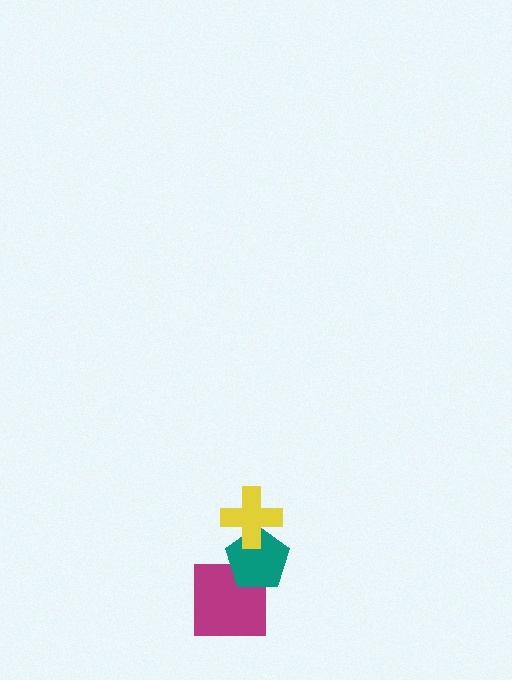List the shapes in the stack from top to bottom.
From top to bottom: the yellow cross, the teal pentagon, the magenta square.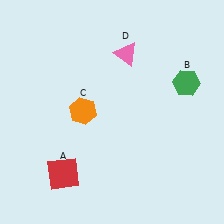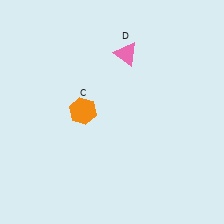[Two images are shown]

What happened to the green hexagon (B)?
The green hexagon (B) was removed in Image 2. It was in the top-right area of Image 1.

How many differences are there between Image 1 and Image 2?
There are 2 differences between the two images.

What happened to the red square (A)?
The red square (A) was removed in Image 2. It was in the bottom-left area of Image 1.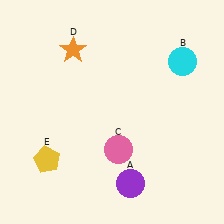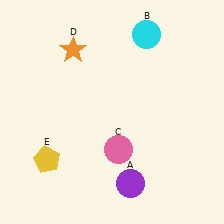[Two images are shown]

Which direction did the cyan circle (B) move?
The cyan circle (B) moved left.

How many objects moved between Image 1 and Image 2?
1 object moved between the two images.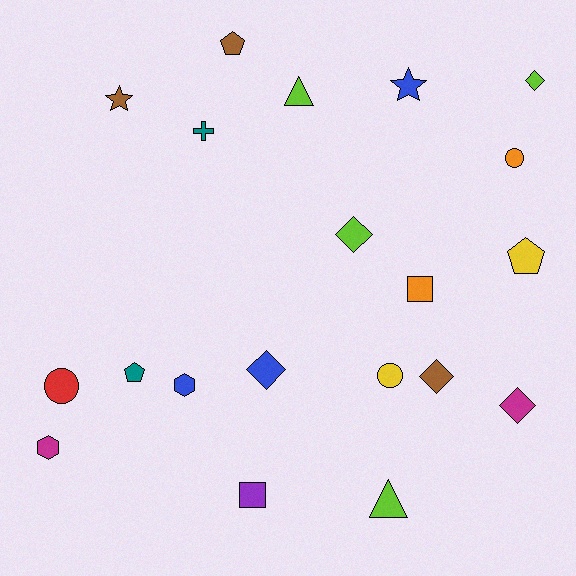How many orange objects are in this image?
There are 2 orange objects.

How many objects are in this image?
There are 20 objects.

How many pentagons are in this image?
There are 3 pentagons.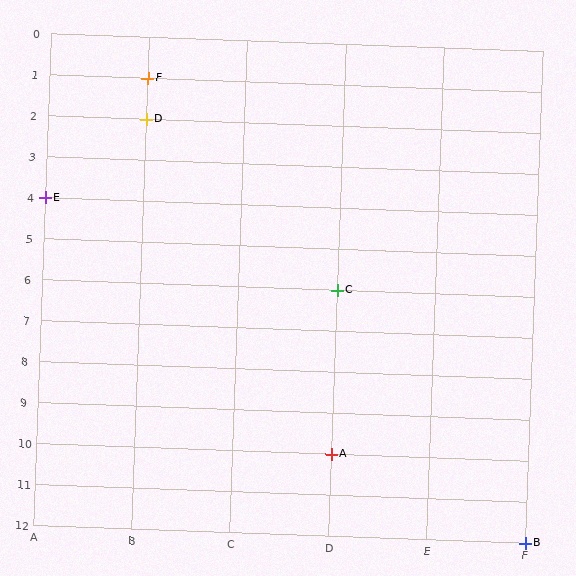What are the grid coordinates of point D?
Point D is at grid coordinates (B, 2).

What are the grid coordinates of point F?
Point F is at grid coordinates (B, 1).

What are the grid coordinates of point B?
Point B is at grid coordinates (F, 12).